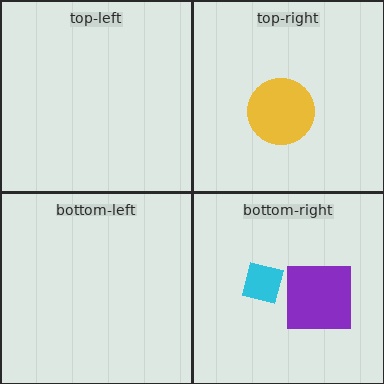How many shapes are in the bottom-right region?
2.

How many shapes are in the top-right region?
1.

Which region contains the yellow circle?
The top-right region.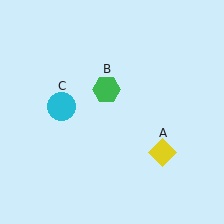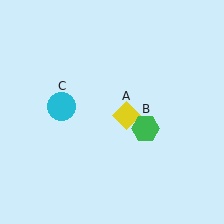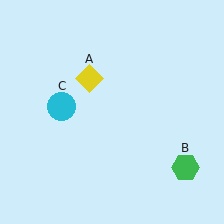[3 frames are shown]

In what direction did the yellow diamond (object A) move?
The yellow diamond (object A) moved up and to the left.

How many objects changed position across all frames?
2 objects changed position: yellow diamond (object A), green hexagon (object B).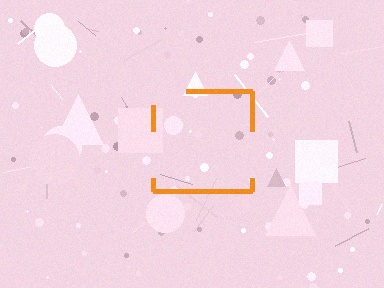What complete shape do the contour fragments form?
The contour fragments form a square.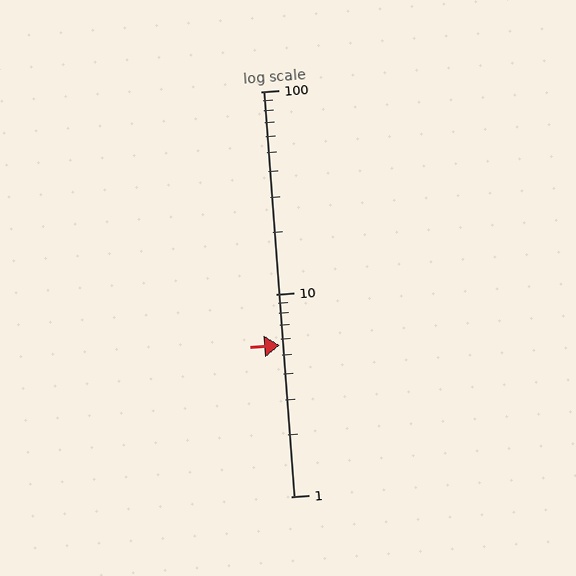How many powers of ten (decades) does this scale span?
The scale spans 2 decades, from 1 to 100.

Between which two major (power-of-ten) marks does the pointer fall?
The pointer is between 1 and 10.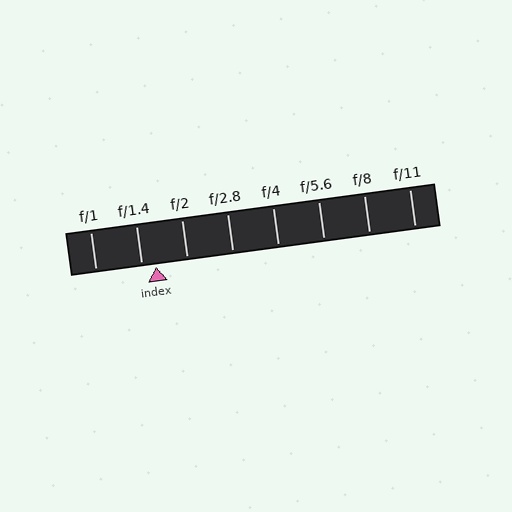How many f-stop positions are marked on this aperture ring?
There are 8 f-stop positions marked.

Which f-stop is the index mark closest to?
The index mark is closest to f/1.4.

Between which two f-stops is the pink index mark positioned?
The index mark is between f/1.4 and f/2.